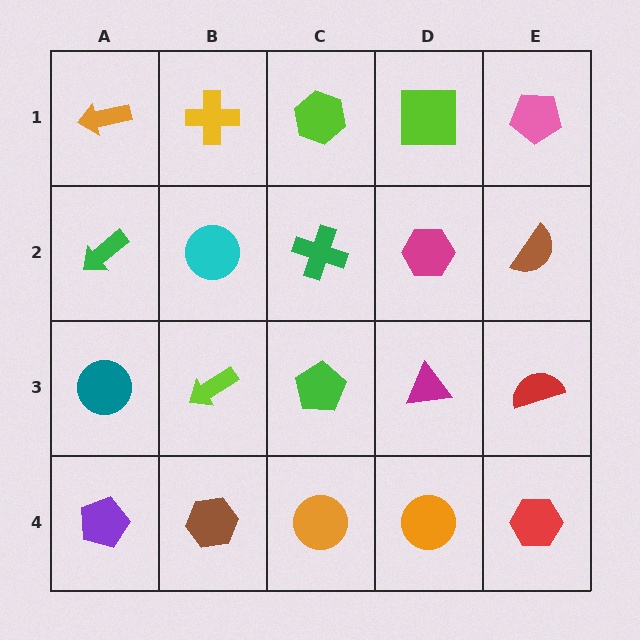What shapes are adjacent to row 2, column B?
A yellow cross (row 1, column B), a lime arrow (row 3, column B), a green arrow (row 2, column A), a green cross (row 2, column C).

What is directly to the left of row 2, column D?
A green cross.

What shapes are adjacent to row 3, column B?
A cyan circle (row 2, column B), a brown hexagon (row 4, column B), a teal circle (row 3, column A), a green pentagon (row 3, column C).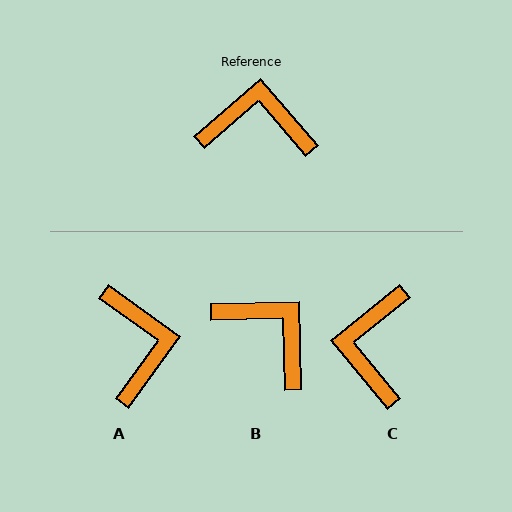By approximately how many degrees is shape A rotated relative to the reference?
Approximately 77 degrees clockwise.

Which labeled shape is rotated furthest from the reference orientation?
C, about 89 degrees away.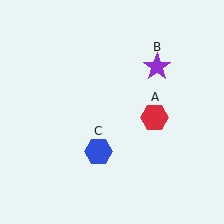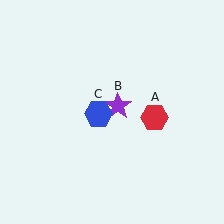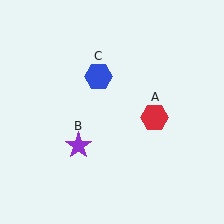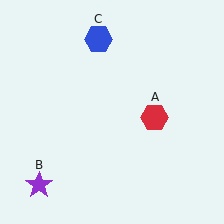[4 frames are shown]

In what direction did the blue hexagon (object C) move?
The blue hexagon (object C) moved up.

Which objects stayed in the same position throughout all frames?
Red hexagon (object A) remained stationary.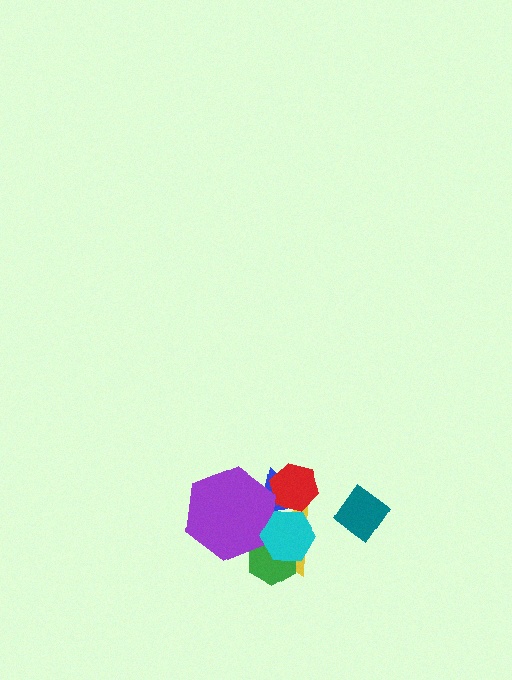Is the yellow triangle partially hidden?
Yes, it is partially covered by another shape.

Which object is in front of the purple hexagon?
The cyan hexagon is in front of the purple hexagon.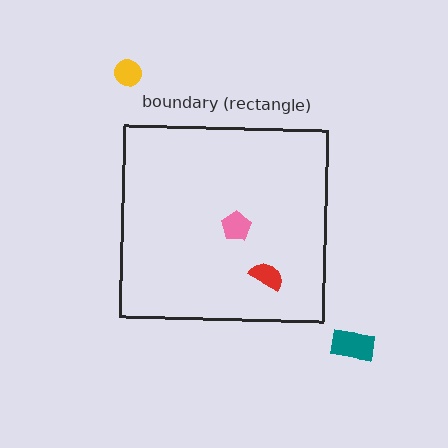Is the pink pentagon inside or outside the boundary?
Inside.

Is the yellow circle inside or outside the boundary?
Outside.